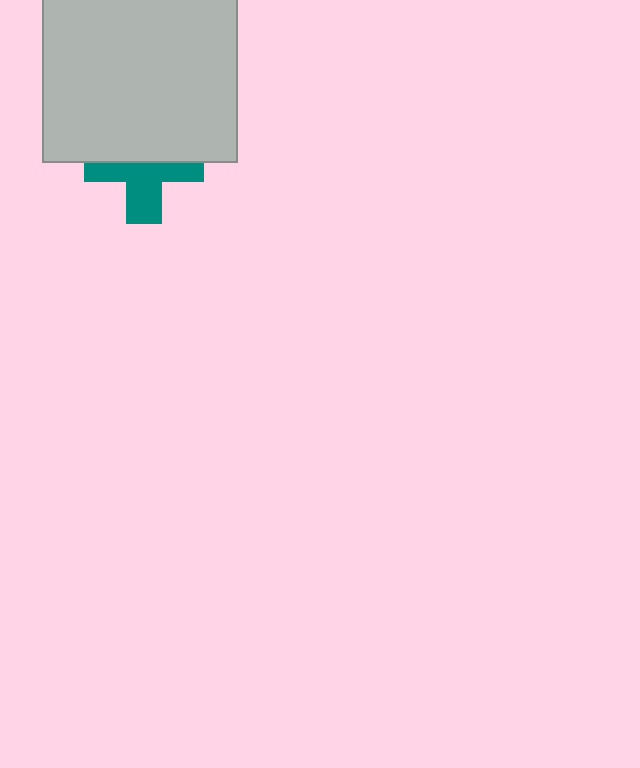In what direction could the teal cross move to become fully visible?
The teal cross could move down. That would shift it out from behind the light gray square entirely.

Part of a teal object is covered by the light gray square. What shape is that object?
It is a cross.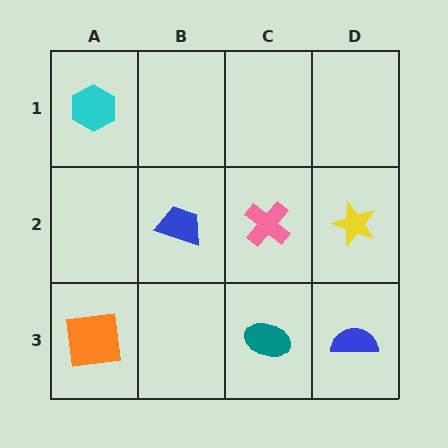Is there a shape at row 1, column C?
No, that cell is empty.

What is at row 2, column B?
A blue trapezoid.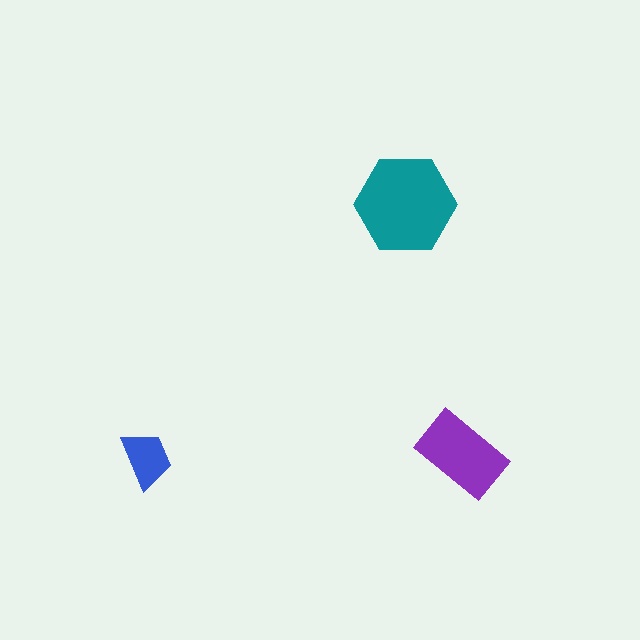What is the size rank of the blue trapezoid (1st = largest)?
3rd.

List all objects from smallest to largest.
The blue trapezoid, the purple rectangle, the teal hexagon.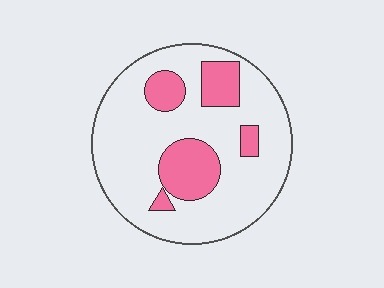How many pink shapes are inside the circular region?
5.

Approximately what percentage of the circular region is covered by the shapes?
Approximately 25%.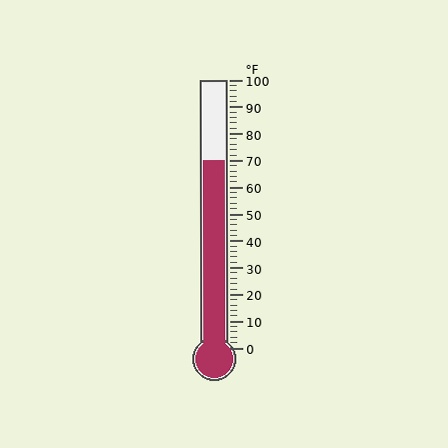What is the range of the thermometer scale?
The thermometer scale ranges from 0°F to 100°F.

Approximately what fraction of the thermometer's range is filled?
The thermometer is filled to approximately 70% of its range.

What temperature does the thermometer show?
The thermometer shows approximately 70°F.